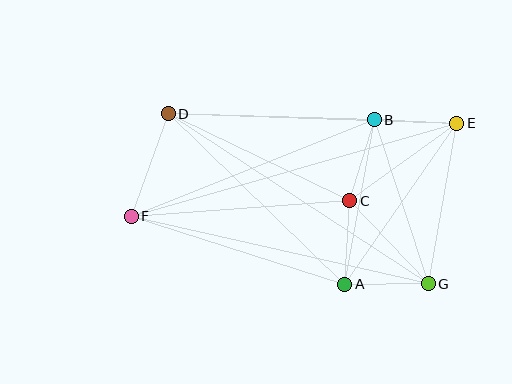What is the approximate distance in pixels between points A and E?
The distance between A and E is approximately 196 pixels.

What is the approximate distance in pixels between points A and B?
The distance between A and B is approximately 167 pixels.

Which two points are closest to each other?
Points B and E are closest to each other.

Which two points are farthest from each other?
Points E and F are farthest from each other.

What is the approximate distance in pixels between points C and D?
The distance between C and D is approximately 201 pixels.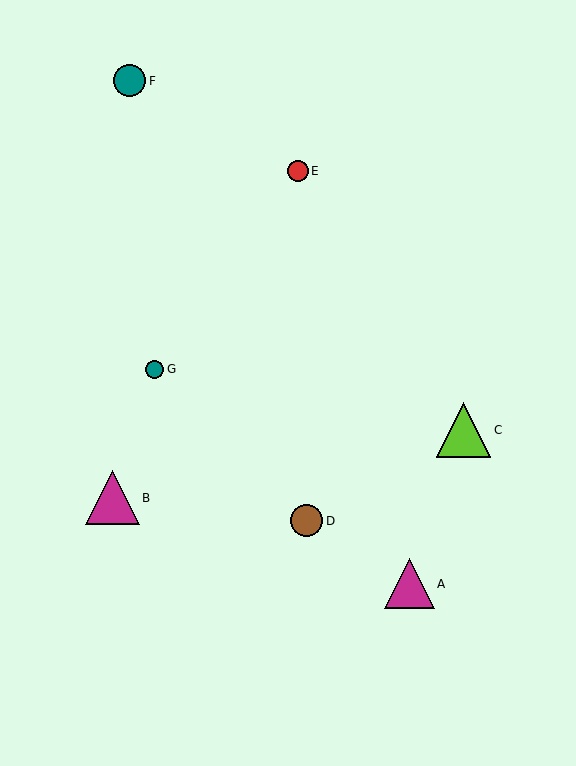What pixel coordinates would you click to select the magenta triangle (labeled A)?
Click at (409, 584) to select the magenta triangle A.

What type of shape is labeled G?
Shape G is a teal circle.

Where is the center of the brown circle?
The center of the brown circle is at (307, 521).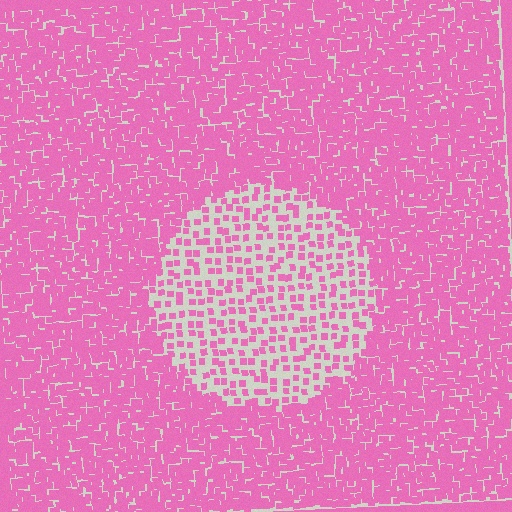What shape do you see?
I see a circle.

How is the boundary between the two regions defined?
The boundary is defined by a change in element density (approximately 2.7x ratio). All elements are the same color, size, and shape.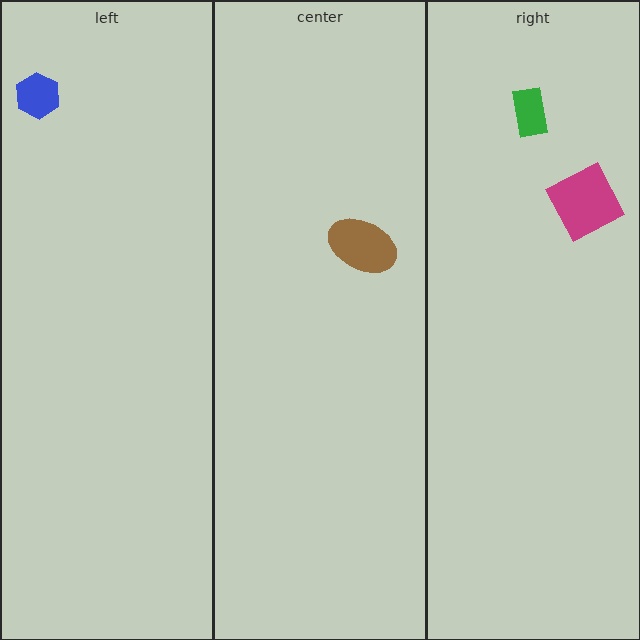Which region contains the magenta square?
The right region.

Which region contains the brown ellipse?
The center region.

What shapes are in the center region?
The brown ellipse.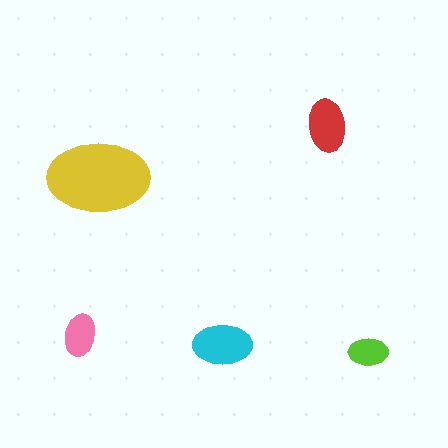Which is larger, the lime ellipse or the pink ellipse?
The pink one.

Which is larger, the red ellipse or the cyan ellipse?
The cyan one.